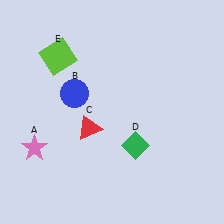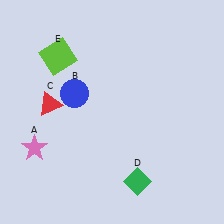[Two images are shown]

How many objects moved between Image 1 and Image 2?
2 objects moved between the two images.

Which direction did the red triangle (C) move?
The red triangle (C) moved left.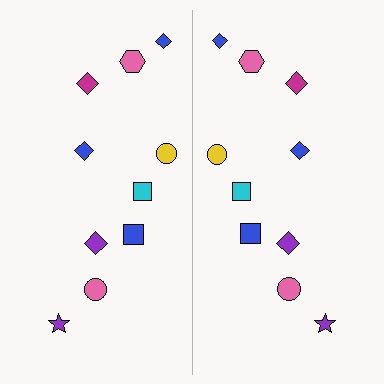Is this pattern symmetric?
Yes, this pattern has bilateral (reflection) symmetry.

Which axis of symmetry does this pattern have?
The pattern has a vertical axis of symmetry running through the center of the image.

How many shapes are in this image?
There are 20 shapes in this image.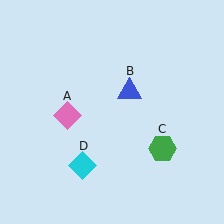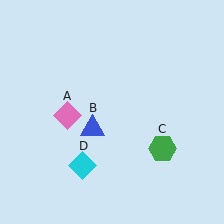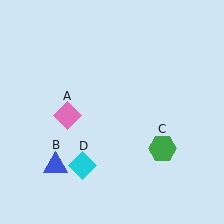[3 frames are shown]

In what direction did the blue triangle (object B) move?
The blue triangle (object B) moved down and to the left.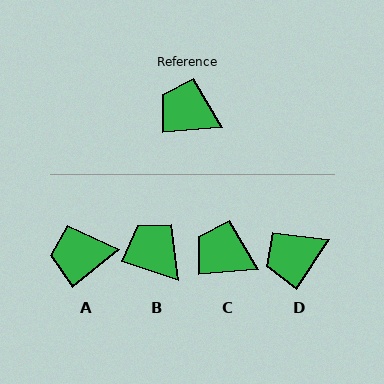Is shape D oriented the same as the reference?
No, it is off by about 52 degrees.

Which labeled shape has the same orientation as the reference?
C.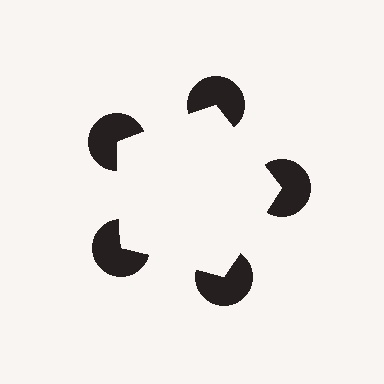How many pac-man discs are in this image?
There are 5 — one at each vertex of the illusory pentagon.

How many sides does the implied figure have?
5 sides.